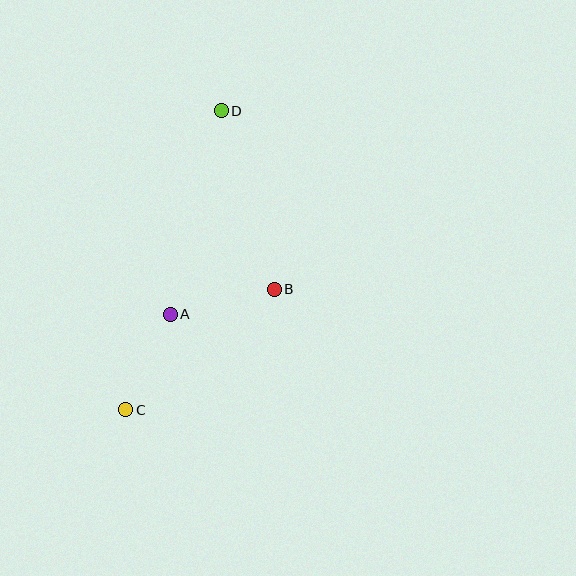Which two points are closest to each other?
Points A and C are closest to each other.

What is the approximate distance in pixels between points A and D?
The distance between A and D is approximately 210 pixels.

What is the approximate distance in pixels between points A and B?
The distance between A and B is approximately 107 pixels.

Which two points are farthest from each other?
Points C and D are farthest from each other.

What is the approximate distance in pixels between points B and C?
The distance between B and C is approximately 191 pixels.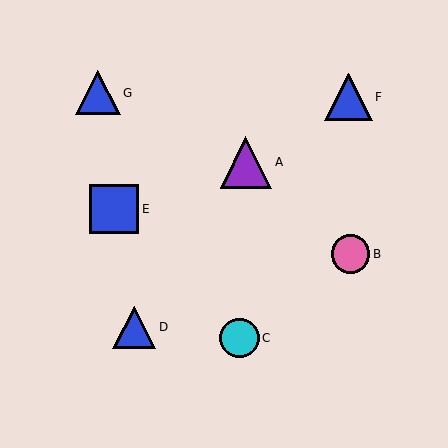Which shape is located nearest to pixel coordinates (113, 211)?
The blue square (labeled E) at (114, 209) is nearest to that location.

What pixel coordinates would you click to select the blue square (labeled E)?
Click at (114, 209) to select the blue square E.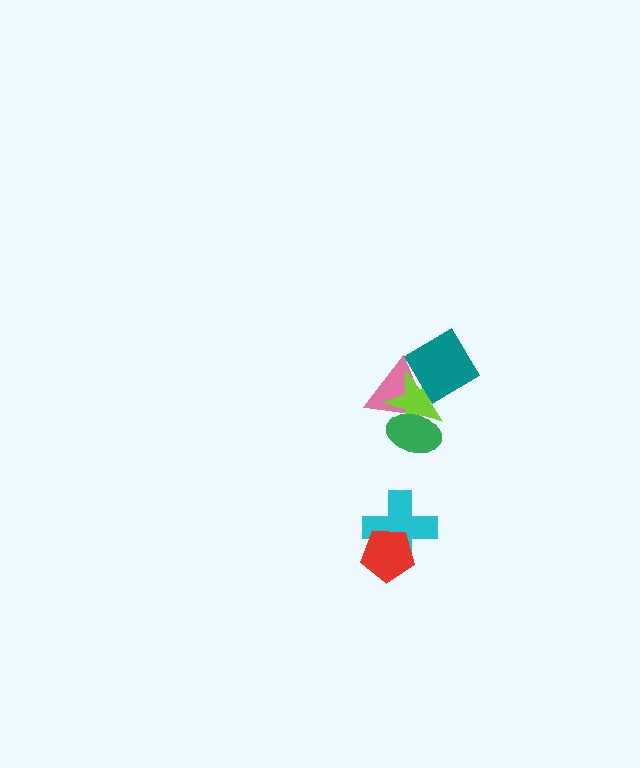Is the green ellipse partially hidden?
No, no other shape covers it.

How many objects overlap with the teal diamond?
2 objects overlap with the teal diamond.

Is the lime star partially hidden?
Yes, it is partially covered by another shape.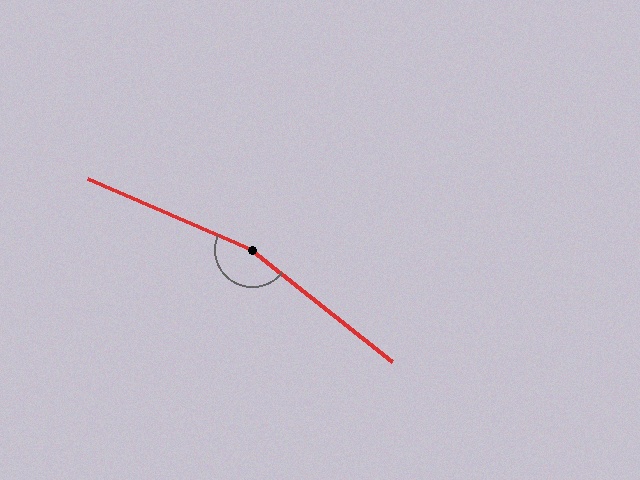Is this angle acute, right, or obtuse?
It is obtuse.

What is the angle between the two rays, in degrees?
Approximately 165 degrees.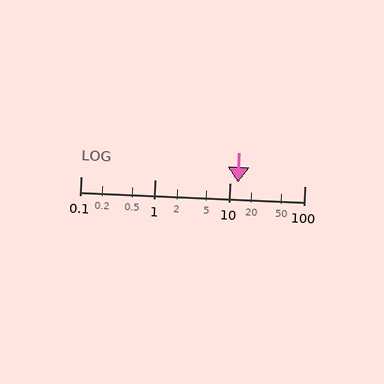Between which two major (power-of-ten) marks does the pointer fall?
The pointer is between 10 and 100.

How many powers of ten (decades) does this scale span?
The scale spans 3 decades, from 0.1 to 100.